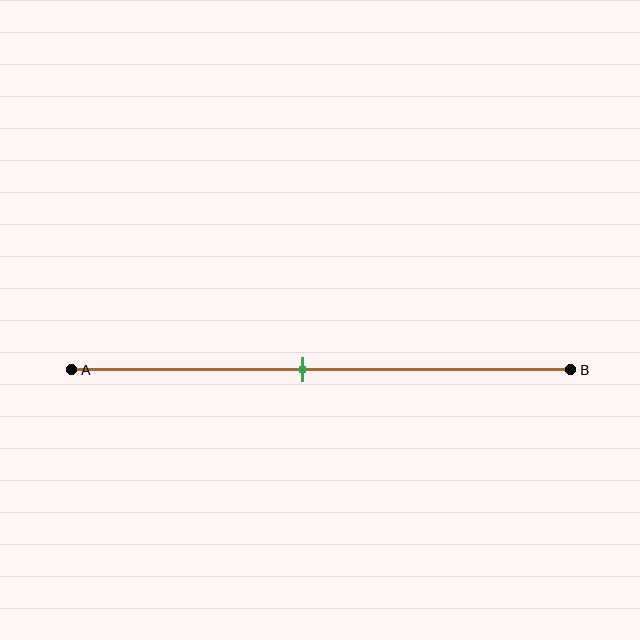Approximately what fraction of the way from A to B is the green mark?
The green mark is approximately 45% of the way from A to B.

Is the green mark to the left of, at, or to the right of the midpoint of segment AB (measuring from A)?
The green mark is to the left of the midpoint of segment AB.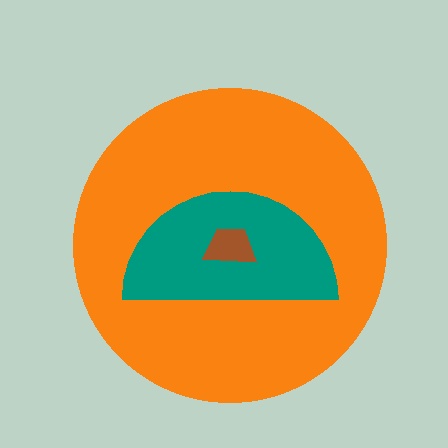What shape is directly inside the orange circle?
The teal semicircle.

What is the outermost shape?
The orange circle.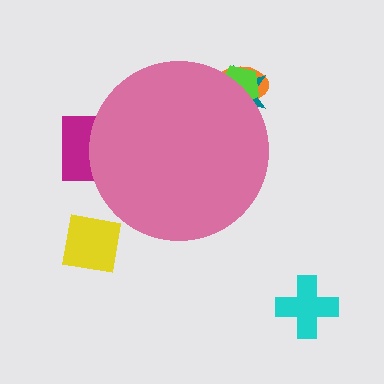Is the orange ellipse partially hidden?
Yes, the orange ellipse is partially hidden behind the pink circle.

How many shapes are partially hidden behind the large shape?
4 shapes are partially hidden.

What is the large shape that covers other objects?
A pink circle.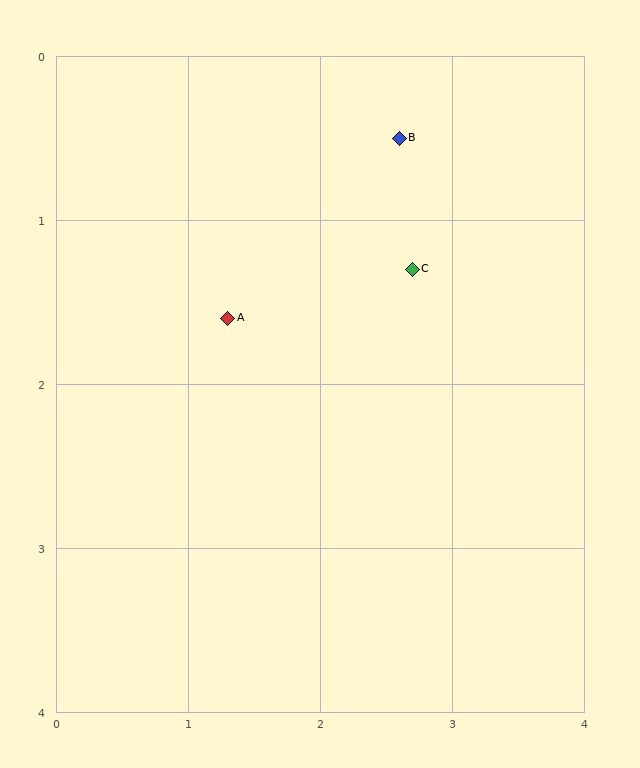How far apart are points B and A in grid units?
Points B and A are about 1.7 grid units apart.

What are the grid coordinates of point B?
Point B is at approximately (2.6, 0.5).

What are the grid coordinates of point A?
Point A is at approximately (1.3, 1.6).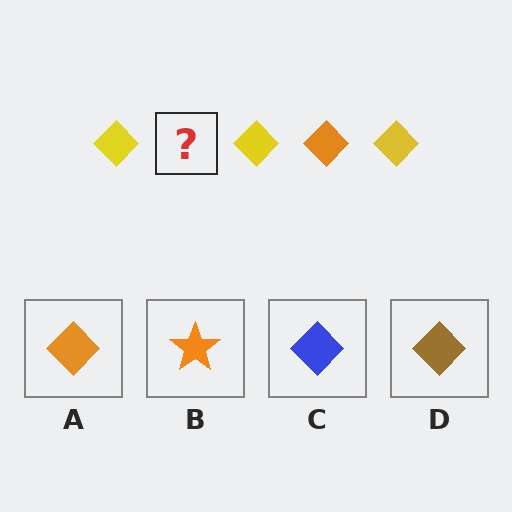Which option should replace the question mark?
Option A.